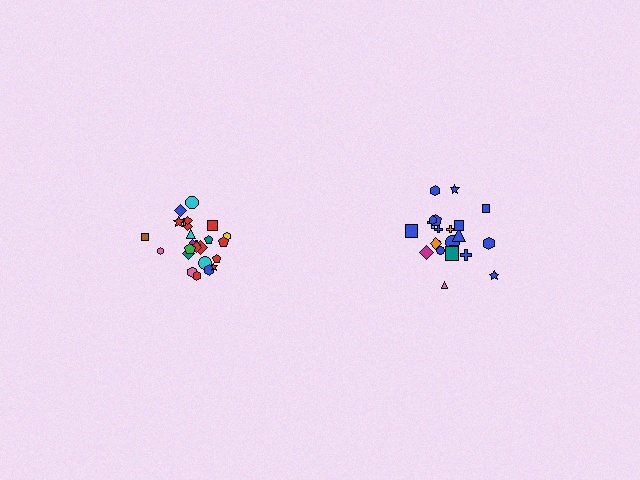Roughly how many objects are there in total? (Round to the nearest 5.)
Roughly 45 objects in total.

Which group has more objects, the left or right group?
The left group.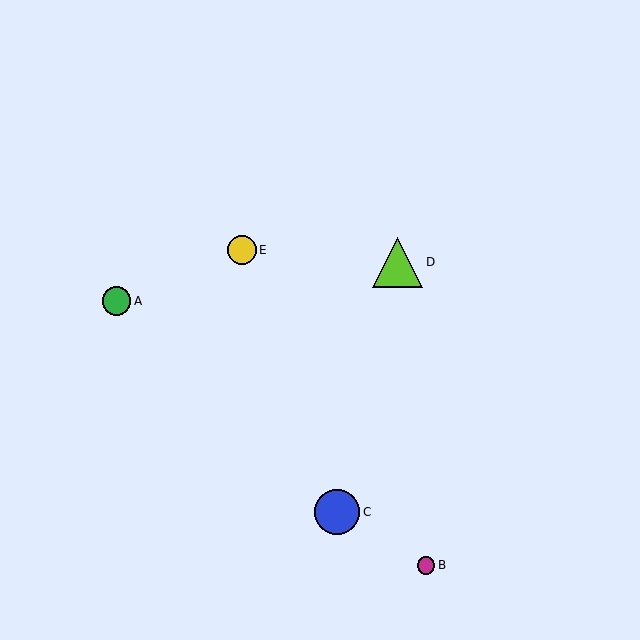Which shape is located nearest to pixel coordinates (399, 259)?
The lime triangle (labeled D) at (398, 262) is nearest to that location.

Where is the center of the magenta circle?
The center of the magenta circle is at (426, 565).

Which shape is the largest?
The lime triangle (labeled D) is the largest.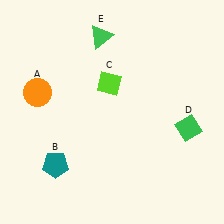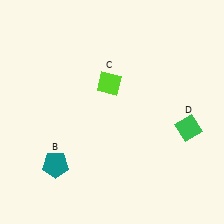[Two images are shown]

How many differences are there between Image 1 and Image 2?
There are 2 differences between the two images.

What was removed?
The green triangle (E), the orange circle (A) were removed in Image 2.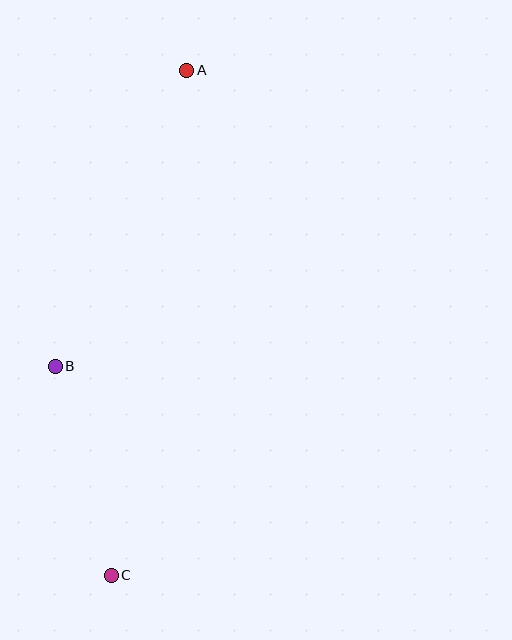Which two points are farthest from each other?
Points A and C are farthest from each other.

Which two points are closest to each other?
Points B and C are closest to each other.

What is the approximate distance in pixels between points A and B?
The distance between A and B is approximately 324 pixels.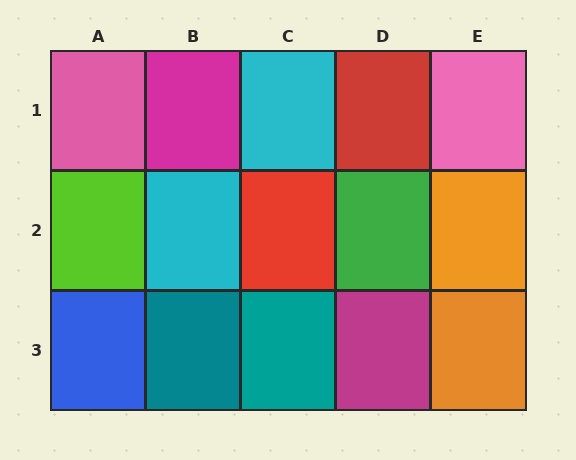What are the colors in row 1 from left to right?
Pink, magenta, cyan, red, pink.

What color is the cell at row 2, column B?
Cyan.